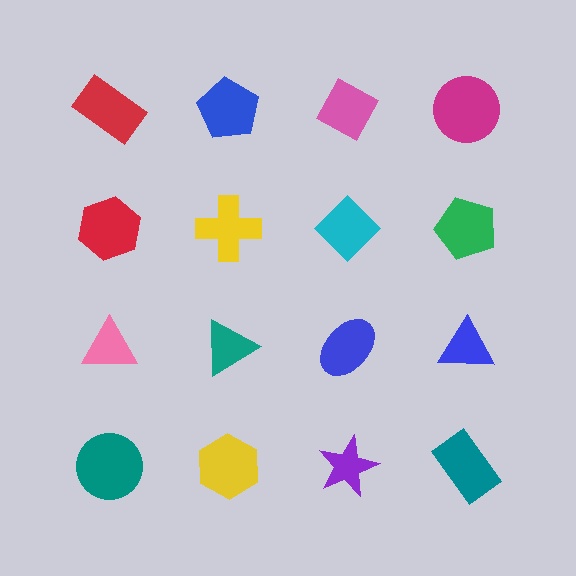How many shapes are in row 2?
4 shapes.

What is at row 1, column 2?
A blue pentagon.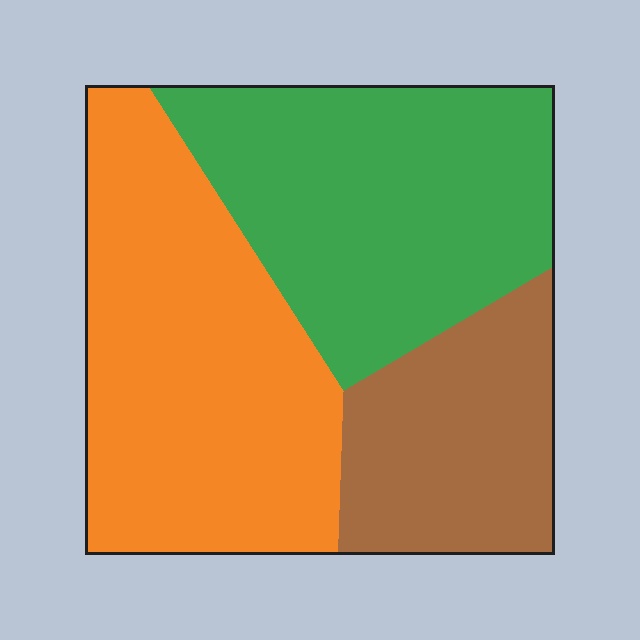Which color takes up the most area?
Orange, at roughly 40%.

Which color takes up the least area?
Brown, at roughly 20%.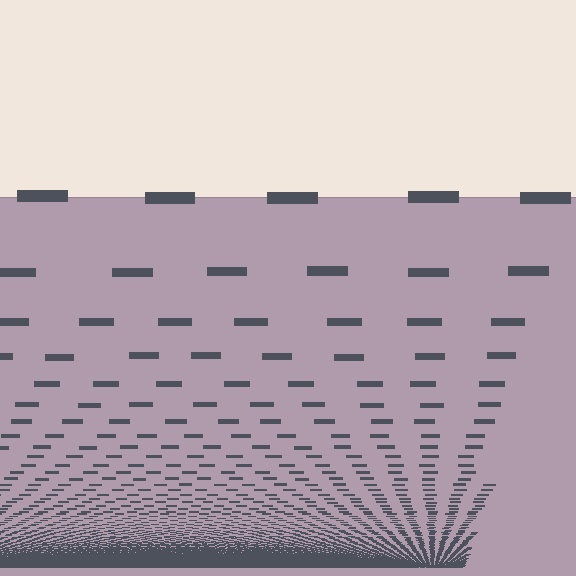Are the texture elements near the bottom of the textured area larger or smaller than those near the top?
Smaller. The gradient is inverted — elements near the bottom are smaller and denser.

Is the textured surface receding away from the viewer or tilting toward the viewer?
The surface appears to tilt toward the viewer. Texture elements get larger and sparser toward the top.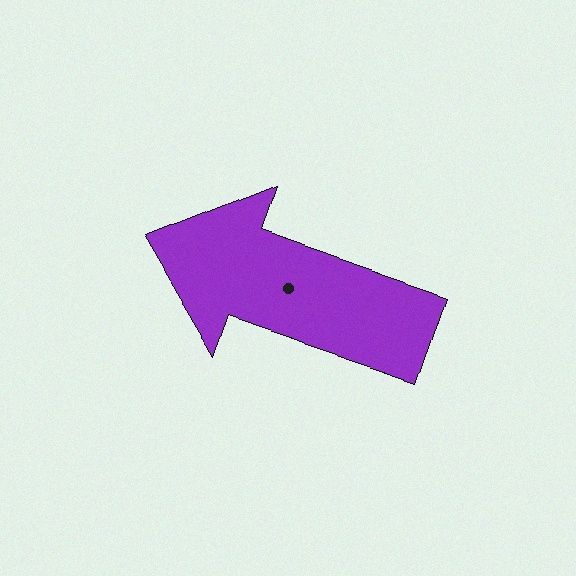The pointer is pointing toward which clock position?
Roughly 10 o'clock.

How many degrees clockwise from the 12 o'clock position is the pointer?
Approximately 289 degrees.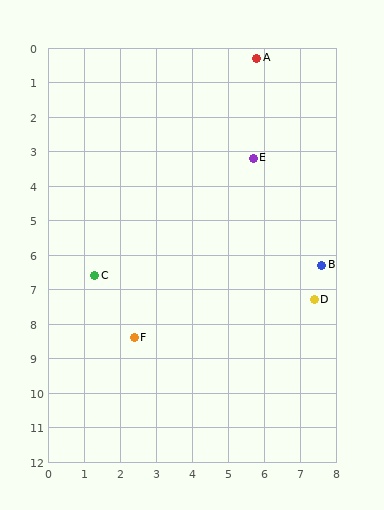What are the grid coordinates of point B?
Point B is at approximately (7.6, 6.3).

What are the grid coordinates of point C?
Point C is at approximately (1.3, 6.6).